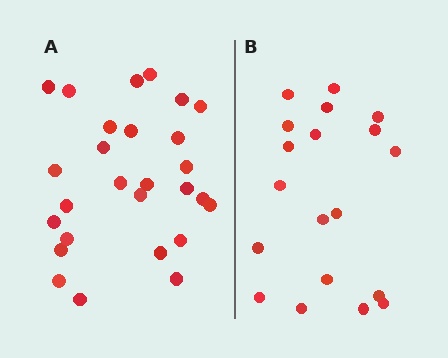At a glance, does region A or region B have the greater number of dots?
Region A (the left region) has more dots.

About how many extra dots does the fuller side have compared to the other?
Region A has roughly 8 or so more dots than region B.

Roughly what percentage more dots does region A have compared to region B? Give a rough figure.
About 40% more.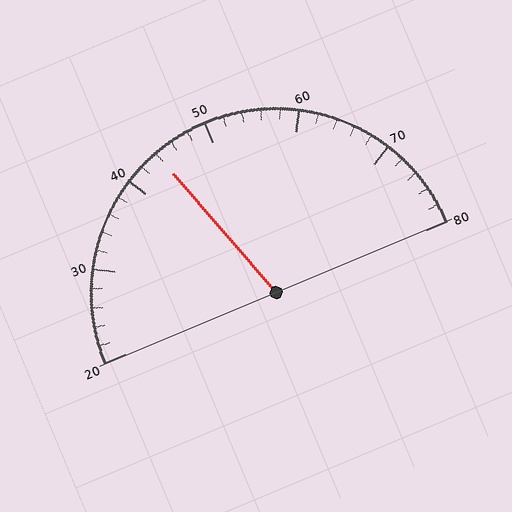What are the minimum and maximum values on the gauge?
The gauge ranges from 20 to 80.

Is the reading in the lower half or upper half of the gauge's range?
The reading is in the lower half of the range (20 to 80).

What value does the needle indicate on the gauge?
The needle indicates approximately 44.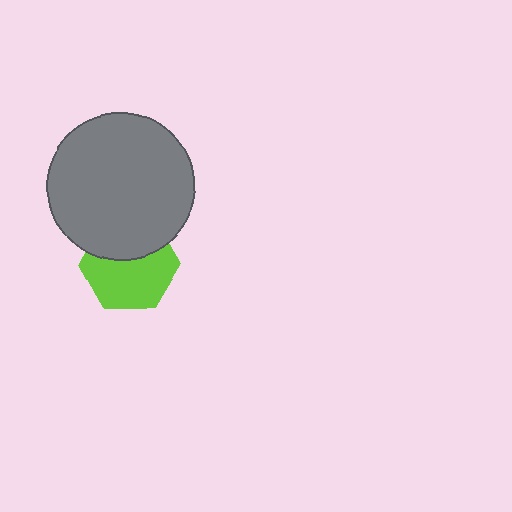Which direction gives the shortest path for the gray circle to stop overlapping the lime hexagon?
Moving up gives the shortest separation.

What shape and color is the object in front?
The object in front is a gray circle.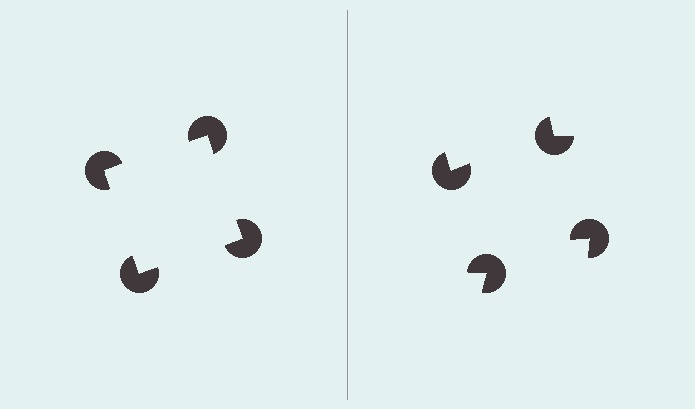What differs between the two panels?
The pac-man discs are positioned identically on both sides; only the wedge orientations differ. On the left they align to a square; on the right they are misaligned.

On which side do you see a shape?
An illusory square appears on the left side. On the right side the wedge cuts are rotated, so no coherent shape forms.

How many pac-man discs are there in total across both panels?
8 — 4 on each side.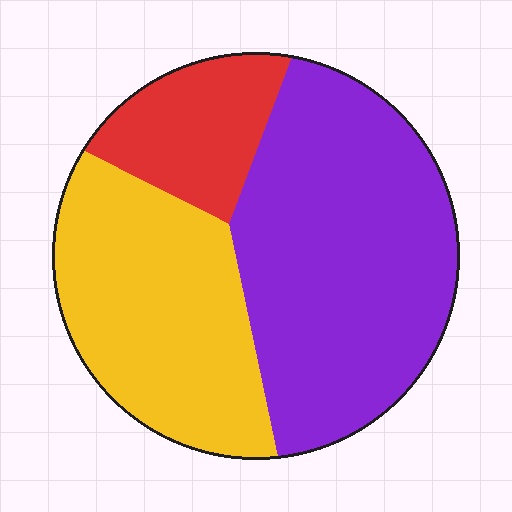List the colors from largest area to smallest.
From largest to smallest: purple, yellow, red.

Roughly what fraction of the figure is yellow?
Yellow takes up about one third (1/3) of the figure.